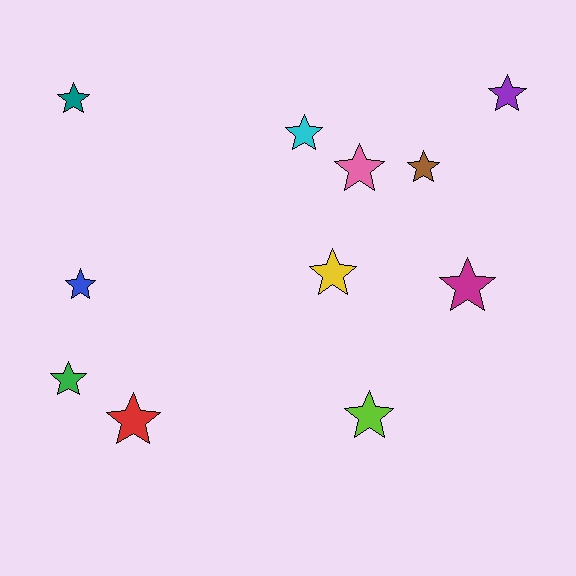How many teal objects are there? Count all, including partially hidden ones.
There is 1 teal object.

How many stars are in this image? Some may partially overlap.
There are 11 stars.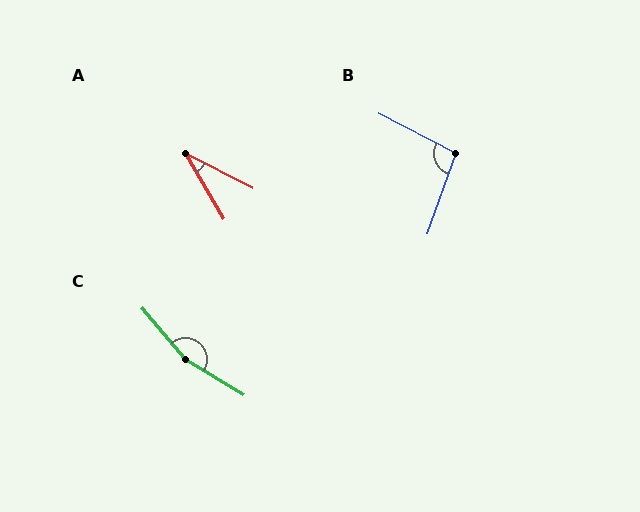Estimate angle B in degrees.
Approximately 98 degrees.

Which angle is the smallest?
A, at approximately 32 degrees.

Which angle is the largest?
C, at approximately 162 degrees.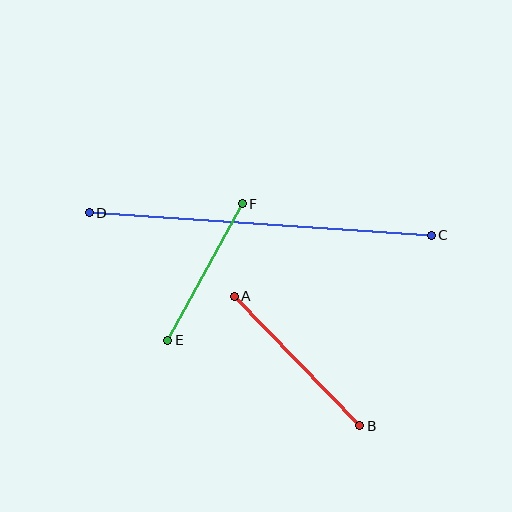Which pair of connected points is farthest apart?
Points C and D are farthest apart.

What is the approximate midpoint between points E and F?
The midpoint is at approximately (205, 272) pixels.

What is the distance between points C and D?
The distance is approximately 343 pixels.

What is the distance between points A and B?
The distance is approximately 180 pixels.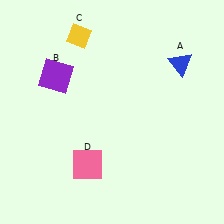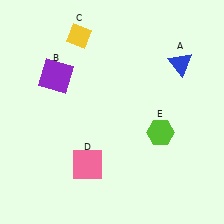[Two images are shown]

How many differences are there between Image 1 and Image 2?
There is 1 difference between the two images.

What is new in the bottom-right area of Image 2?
A lime hexagon (E) was added in the bottom-right area of Image 2.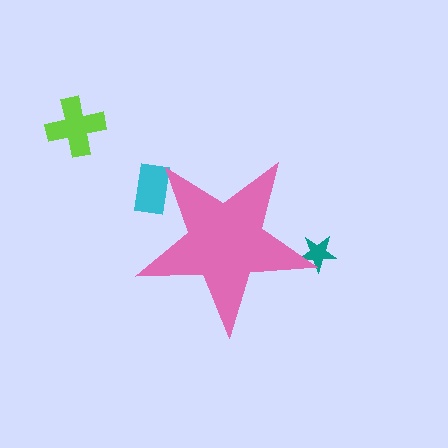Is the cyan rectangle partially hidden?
Yes, the cyan rectangle is partially hidden behind the pink star.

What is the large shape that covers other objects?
A pink star.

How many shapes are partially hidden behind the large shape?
2 shapes are partially hidden.